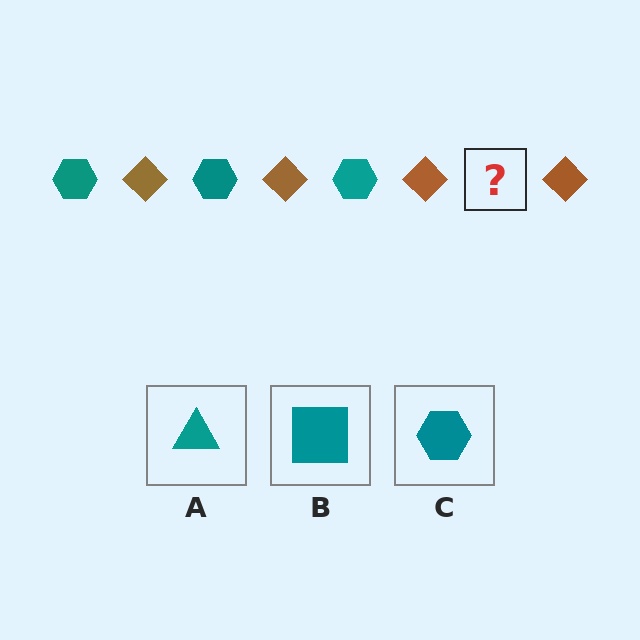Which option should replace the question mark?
Option C.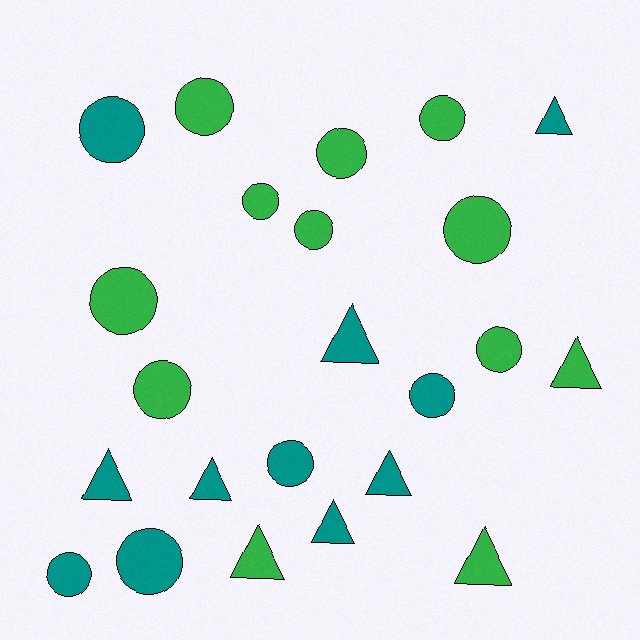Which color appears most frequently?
Green, with 12 objects.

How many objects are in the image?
There are 23 objects.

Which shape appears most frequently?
Circle, with 14 objects.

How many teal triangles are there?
There are 6 teal triangles.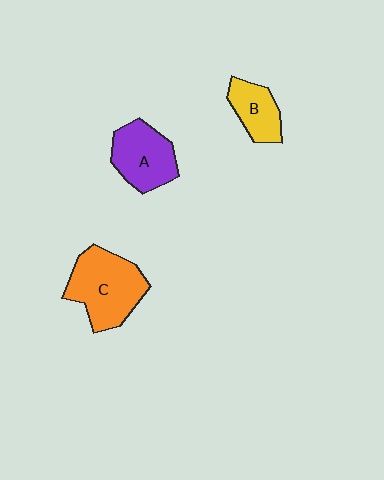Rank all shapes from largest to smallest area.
From largest to smallest: C (orange), A (purple), B (yellow).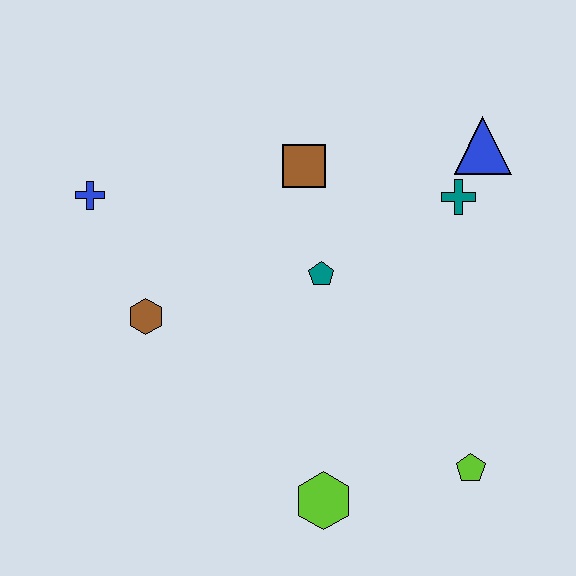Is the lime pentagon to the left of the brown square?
No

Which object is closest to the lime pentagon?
The lime hexagon is closest to the lime pentagon.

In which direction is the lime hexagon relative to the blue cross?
The lime hexagon is below the blue cross.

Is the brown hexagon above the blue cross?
No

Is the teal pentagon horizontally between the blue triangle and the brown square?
Yes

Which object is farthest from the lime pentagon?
The blue cross is farthest from the lime pentagon.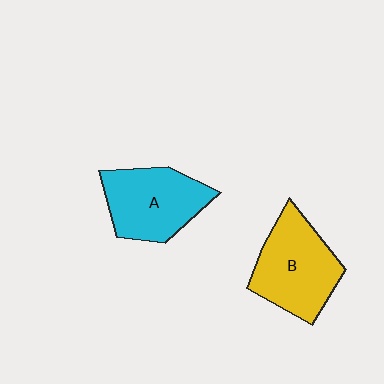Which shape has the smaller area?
Shape A (cyan).